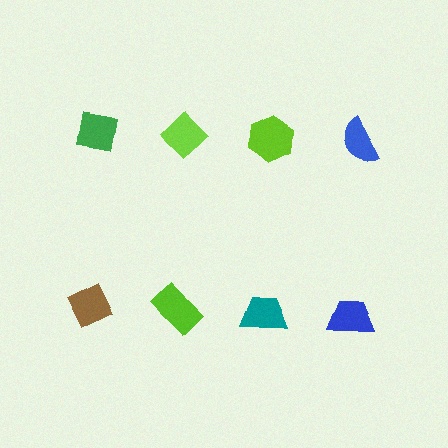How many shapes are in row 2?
4 shapes.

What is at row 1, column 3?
A lime hexagon.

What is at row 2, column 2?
A lime rectangle.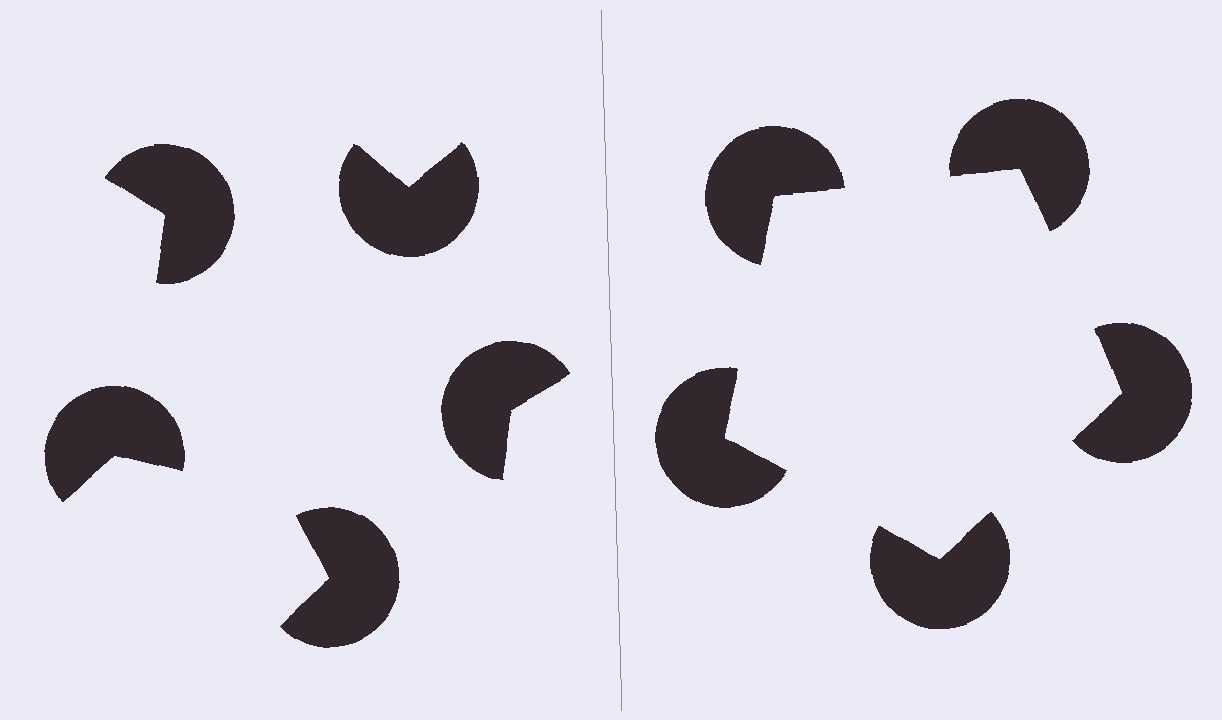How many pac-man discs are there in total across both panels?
10 — 5 on each side.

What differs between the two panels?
The pac-man discs are positioned identically on both sides; only the wedge orientations differ. On the right they align to a pentagon; on the left they are misaligned.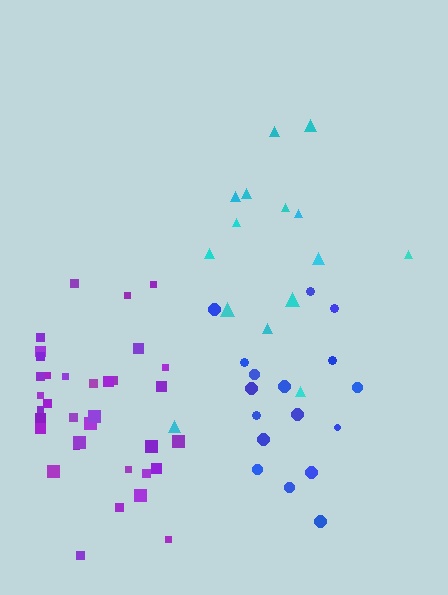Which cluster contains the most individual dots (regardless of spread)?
Purple (35).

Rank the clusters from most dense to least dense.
purple, blue, cyan.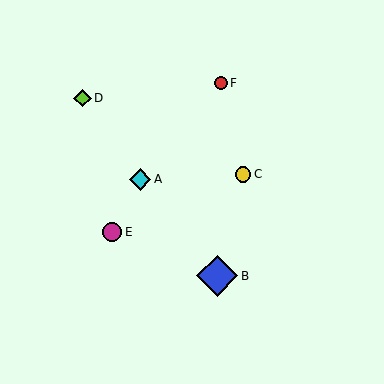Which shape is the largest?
The blue diamond (labeled B) is the largest.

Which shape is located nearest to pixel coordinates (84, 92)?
The lime diamond (labeled D) at (82, 98) is nearest to that location.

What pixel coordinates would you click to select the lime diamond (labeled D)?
Click at (82, 98) to select the lime diamond D.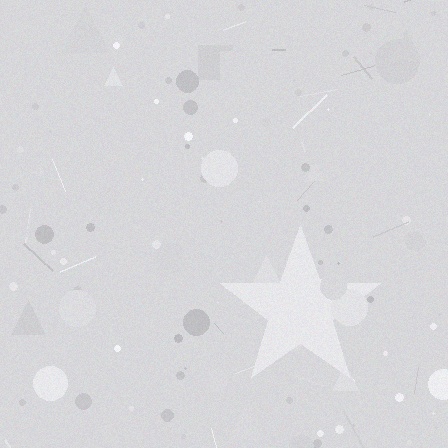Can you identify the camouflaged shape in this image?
The camouflaged shape is a star.